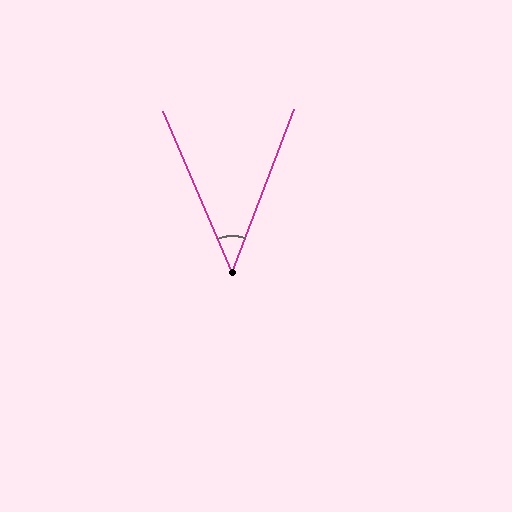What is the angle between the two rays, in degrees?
Approximately 44 degrees.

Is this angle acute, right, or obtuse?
It is acute.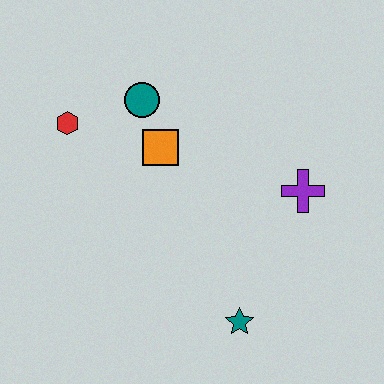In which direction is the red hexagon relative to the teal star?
The red hexagon is above the teal star.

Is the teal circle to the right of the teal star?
No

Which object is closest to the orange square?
The teal circle is closest to the orange square.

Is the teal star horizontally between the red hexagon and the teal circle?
No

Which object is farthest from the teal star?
The red hexagon is farthest from the teal star.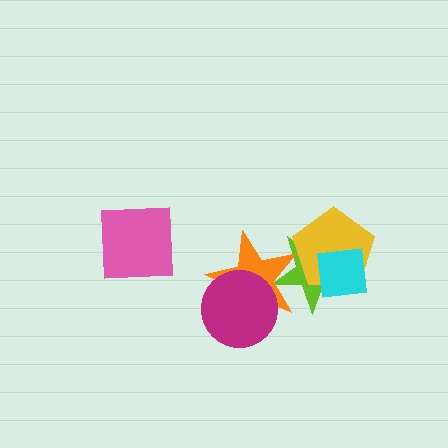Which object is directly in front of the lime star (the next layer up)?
The yellow pentagon is directly in front of the lime star.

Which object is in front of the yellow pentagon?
The cyan square is in front of the yellow pentagon.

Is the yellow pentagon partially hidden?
Yes, it is partially covered by another shape.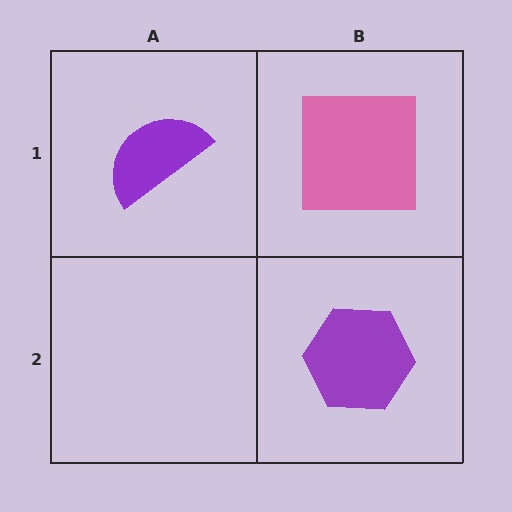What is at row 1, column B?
A pink square.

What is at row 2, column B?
A purple hexagon.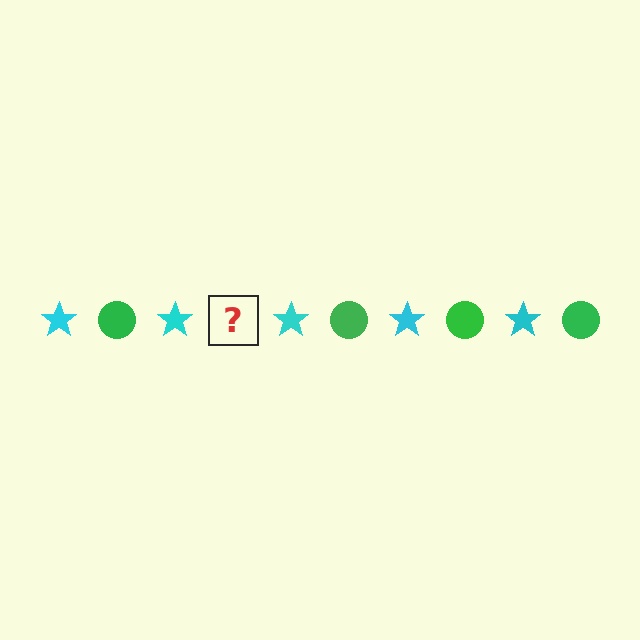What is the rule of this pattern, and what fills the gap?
The rule is that the pattern alternates between cyan star and green circle. The gap should be filled with a green circle.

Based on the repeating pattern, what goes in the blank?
The blank should be a green circle.